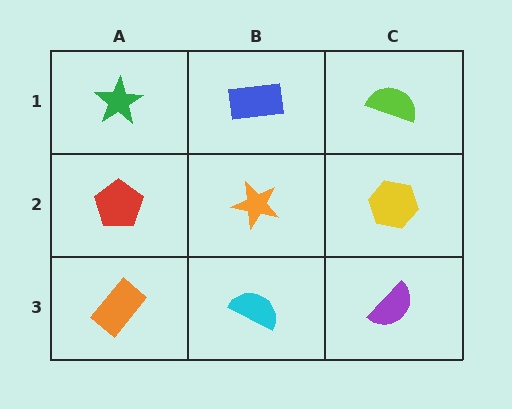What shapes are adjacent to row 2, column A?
A green star (row 1, column A), an orange rectangle (row 3, column A), an orange star (row 2, column B).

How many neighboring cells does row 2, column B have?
4.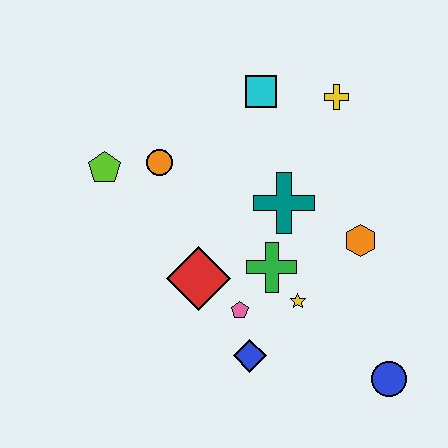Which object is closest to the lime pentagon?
The orange circle is closest to the lime pentagon.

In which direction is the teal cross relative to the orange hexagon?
The teal cross is to the left of the orange hexagon.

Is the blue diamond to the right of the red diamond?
Yes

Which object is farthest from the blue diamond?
The yellow cross is farthest from the blue diamond.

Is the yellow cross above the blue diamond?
Yes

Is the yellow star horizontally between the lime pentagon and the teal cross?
No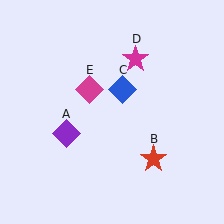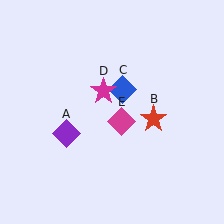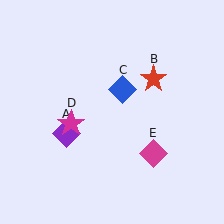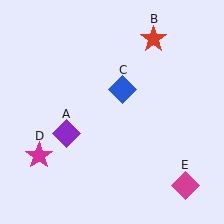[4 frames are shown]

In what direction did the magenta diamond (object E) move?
The magenta diamond (object E) moved down and to the right.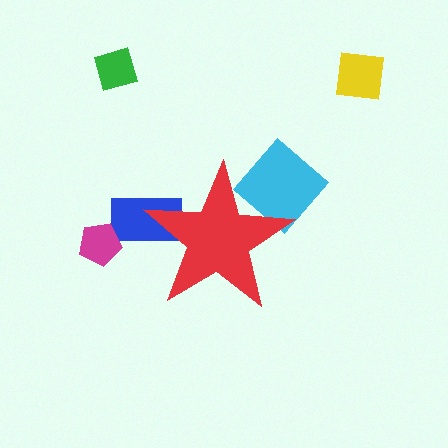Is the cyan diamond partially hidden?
Yes, the cyan diamond is partially hidden behind the red star.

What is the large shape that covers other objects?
A red star.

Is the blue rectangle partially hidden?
Yes, the blue rectangle is partially hidden behind the red star.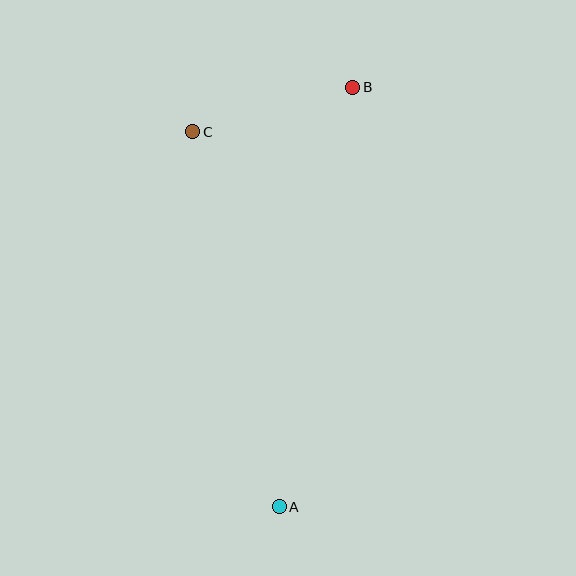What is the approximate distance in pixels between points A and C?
The distance between A and C is approximately 385 pixels.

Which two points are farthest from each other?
Points A and B are farthest from each other.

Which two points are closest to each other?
Points B and C are closest to each other.